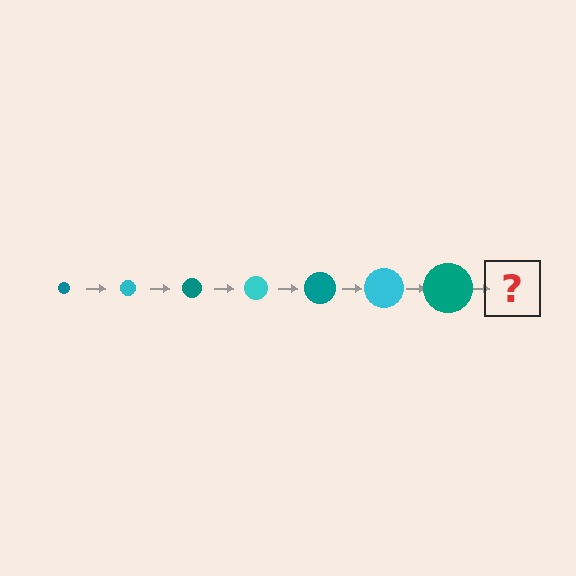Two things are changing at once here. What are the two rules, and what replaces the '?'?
The two rules are that the circle grows larger each step and the color cycles through teal and cyan. The '?' should be a cyan circle, larger than the previous one.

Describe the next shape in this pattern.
It should be a cyan circle, larger than the previous one.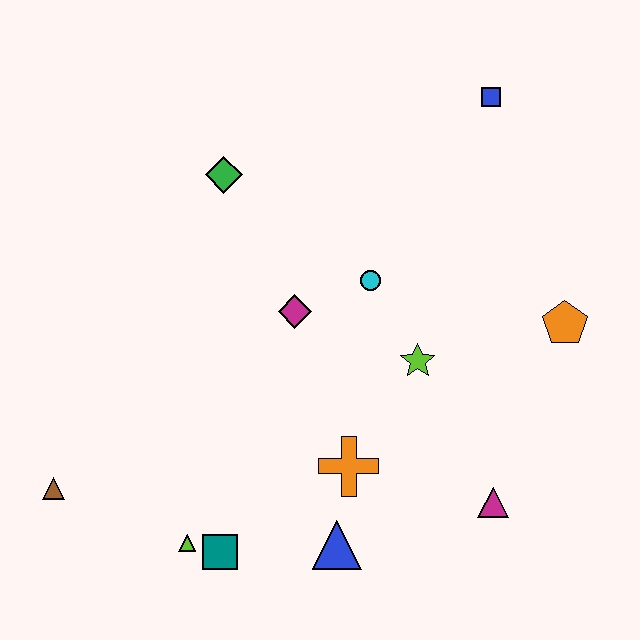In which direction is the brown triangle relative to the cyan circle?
The brown triangle is to the left of the cyan circle.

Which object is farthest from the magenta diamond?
The brown triangle is farthest from the magenta diamond.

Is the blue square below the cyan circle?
No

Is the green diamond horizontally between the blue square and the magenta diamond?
No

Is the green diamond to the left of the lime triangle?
No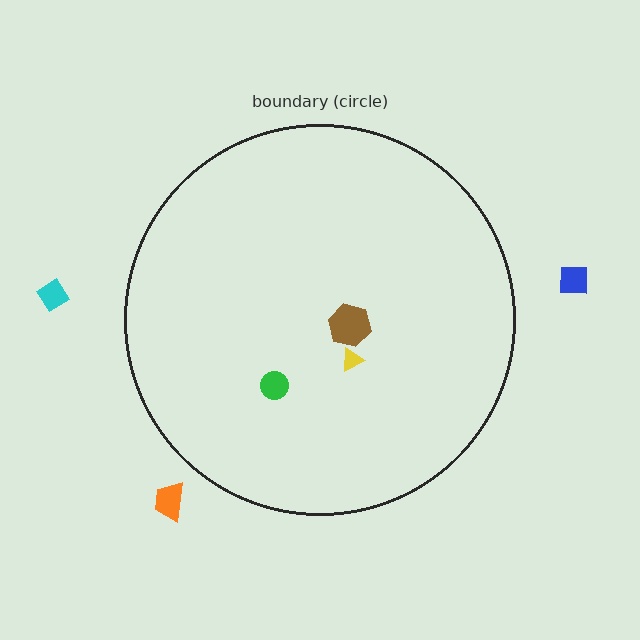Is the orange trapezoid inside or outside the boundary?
Outside.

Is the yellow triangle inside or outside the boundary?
Inside.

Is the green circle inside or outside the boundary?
Inside.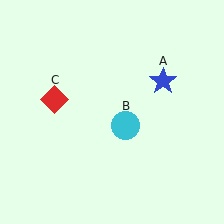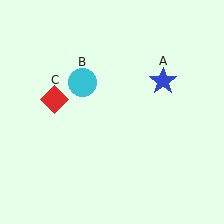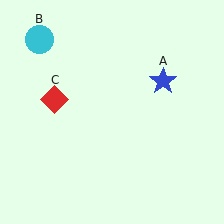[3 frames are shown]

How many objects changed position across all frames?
1 object changed position: cyan circle (object B).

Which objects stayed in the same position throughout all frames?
Blue star (object A) and red diamond (object C) remained stationary.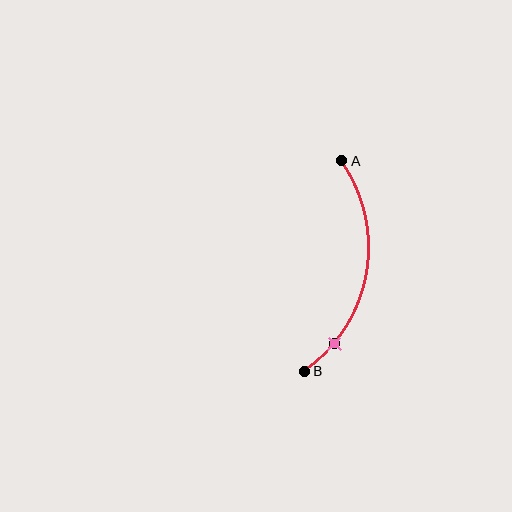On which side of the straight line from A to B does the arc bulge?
The arc bulges to the right of the straight line connecting A and B.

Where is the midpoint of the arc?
The arc midpoint is the point on the curve farthest from the straight line joining A and B. It sits to the right of that line.